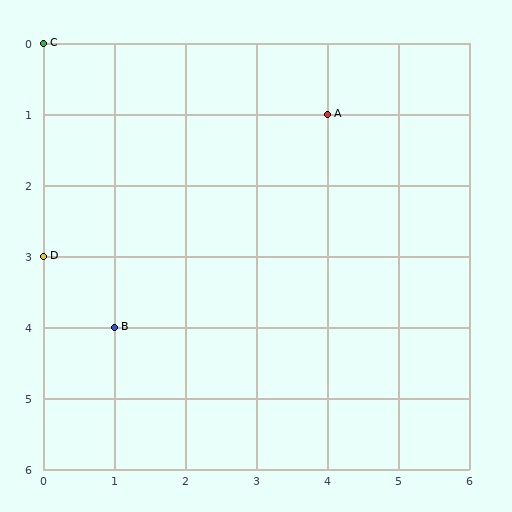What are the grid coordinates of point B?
Point B is at grid coordinates (1, 4).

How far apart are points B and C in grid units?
Points B and C are 1 column and 4 rows apart (about 4.1 grid units diagonally).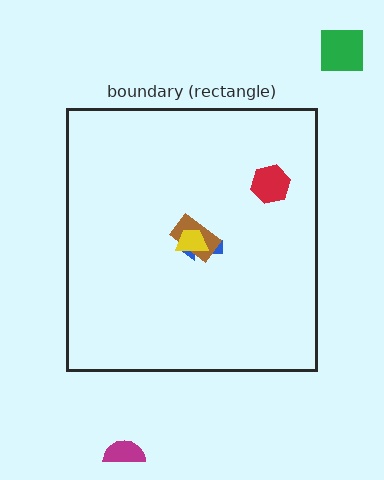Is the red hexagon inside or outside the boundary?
Inside.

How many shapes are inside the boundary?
4 inside, 2 outside.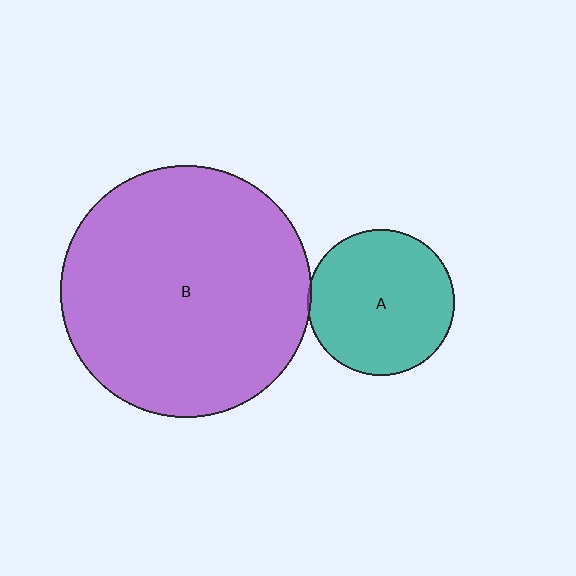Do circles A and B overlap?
Yes.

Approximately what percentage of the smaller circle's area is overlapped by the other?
Approximately 5%.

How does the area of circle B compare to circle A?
Approximately 2.9 times.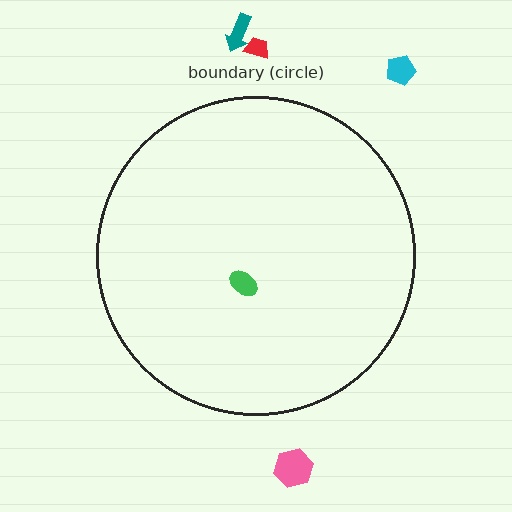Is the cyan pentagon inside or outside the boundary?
Outside.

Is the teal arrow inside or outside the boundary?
Outside.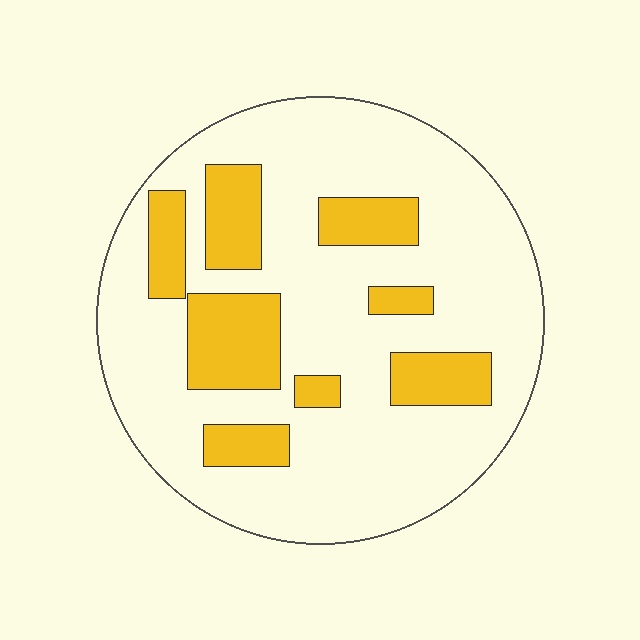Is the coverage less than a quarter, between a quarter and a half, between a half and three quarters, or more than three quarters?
Less than a quarter.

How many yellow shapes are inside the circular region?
8.